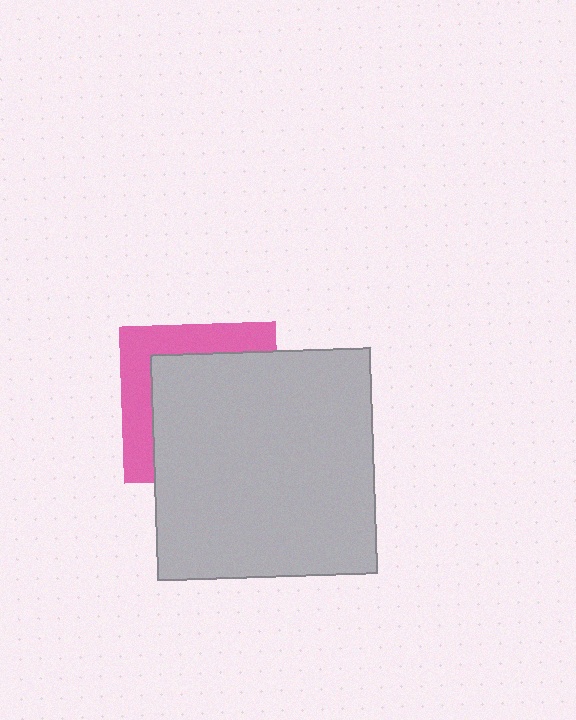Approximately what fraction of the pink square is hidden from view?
Roughly 66% of the pink square is hidden behind the light gray rectangle.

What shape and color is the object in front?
The object in front is a light gray rectangle.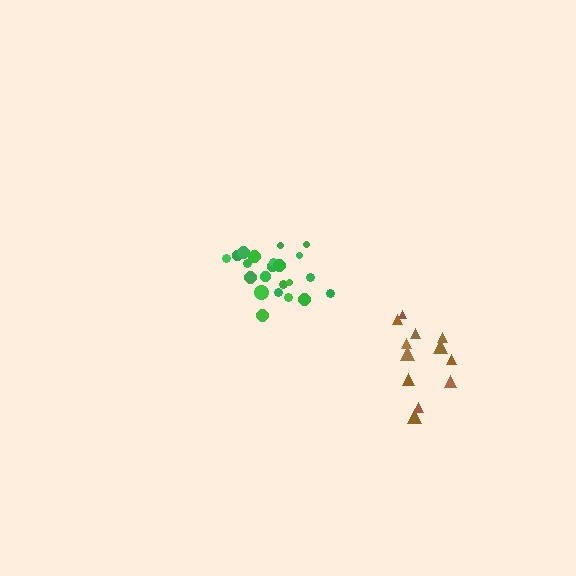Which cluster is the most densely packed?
Green.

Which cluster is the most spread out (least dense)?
Brown.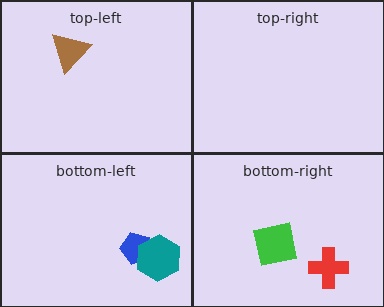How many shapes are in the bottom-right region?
2.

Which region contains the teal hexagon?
The bottom-left region.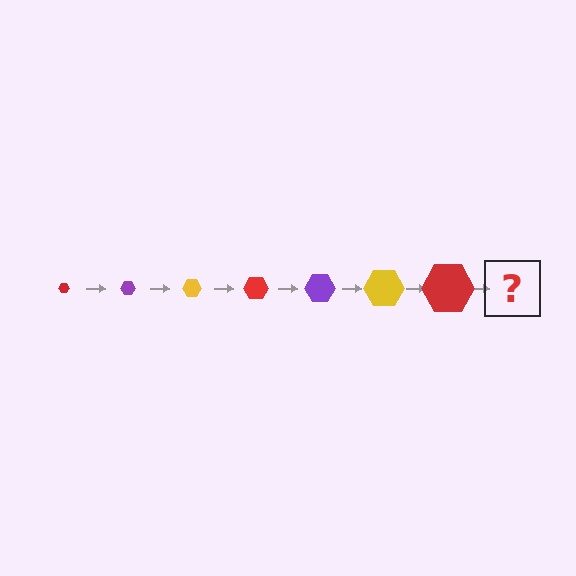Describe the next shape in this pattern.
It should be a purple hexagon, larger than the previous one.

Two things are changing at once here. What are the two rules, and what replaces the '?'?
The two rules are that the hexagon grows larger each step and the color cycles through red, purple, and yellow. The '?' should be a purple hexagon, larger than the previous one.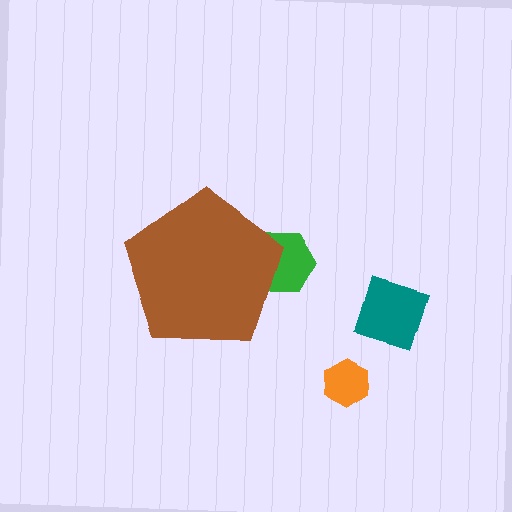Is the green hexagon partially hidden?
Yes, the green hexagon is partially hidden behind the brown pentagon.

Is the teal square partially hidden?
No, the teal square is fully visible.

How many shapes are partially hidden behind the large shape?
1 shape is partially hidden.